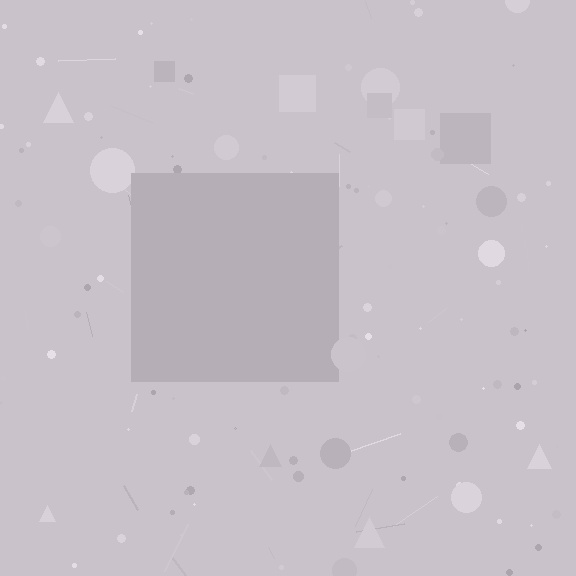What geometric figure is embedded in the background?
A square is embedded in the background.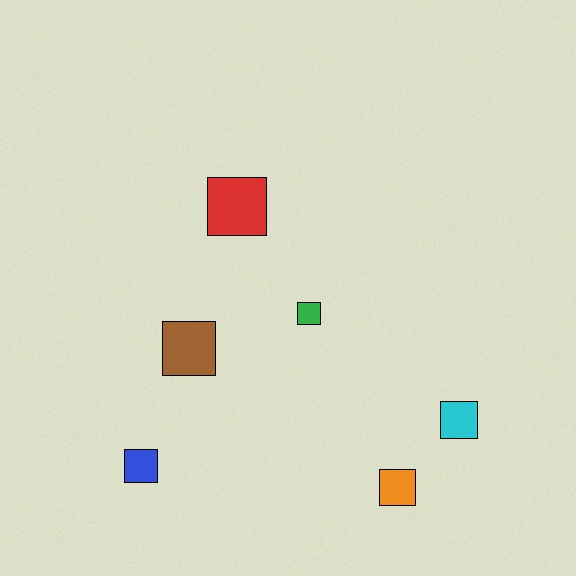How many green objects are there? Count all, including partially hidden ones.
There is 1 green object.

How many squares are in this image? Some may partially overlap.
There are 6 squares.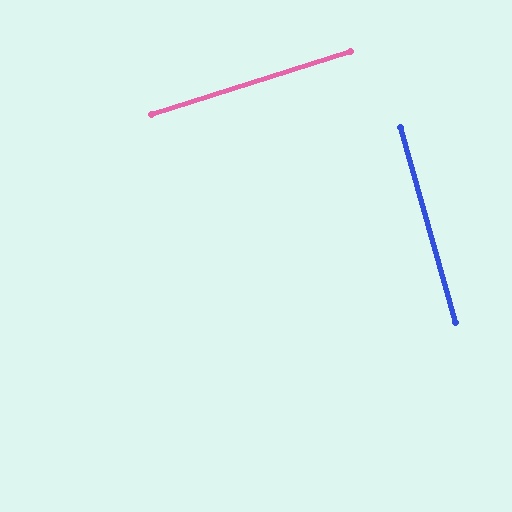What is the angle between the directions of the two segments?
Approximately 88 degrees.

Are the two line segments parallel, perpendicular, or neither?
Perpendicular — they meet at approximately 88°.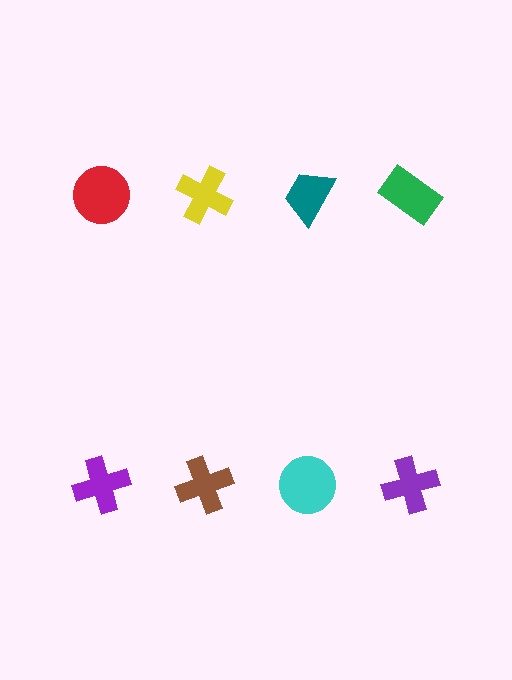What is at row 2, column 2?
A brown cross.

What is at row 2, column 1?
A purple cross.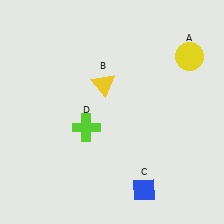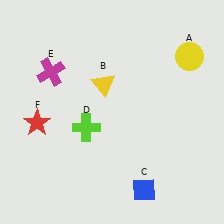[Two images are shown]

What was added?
A magenta cross (E), a red star (F) were added in Image 2.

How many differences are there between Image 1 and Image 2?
There are 2 differences between the two images.